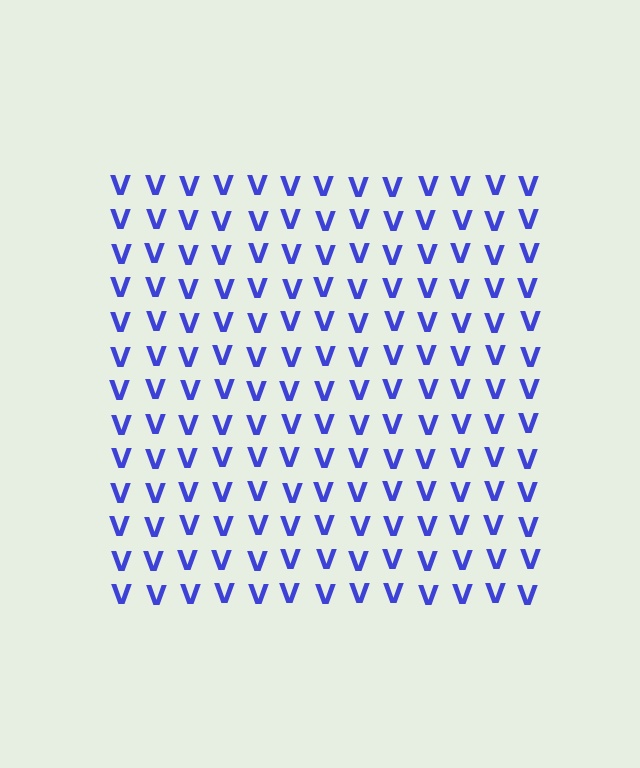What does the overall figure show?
The overall figure shows a square.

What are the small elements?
The small elements are letter V's.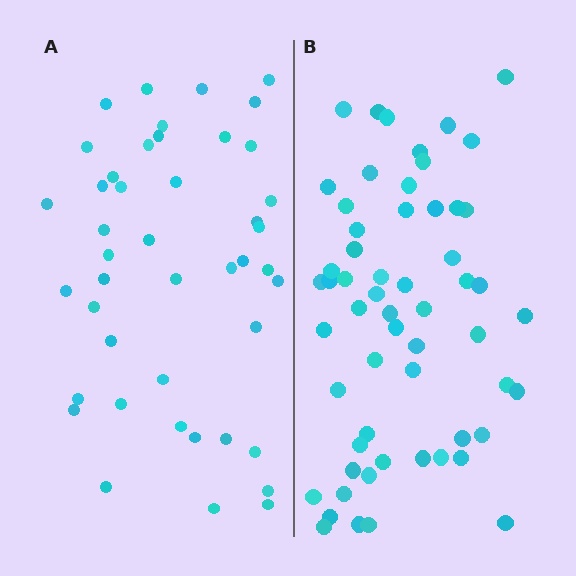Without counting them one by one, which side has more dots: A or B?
Region B (the right region) has more dots.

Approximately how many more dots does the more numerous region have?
Region B has approximately 15 more dots than region A.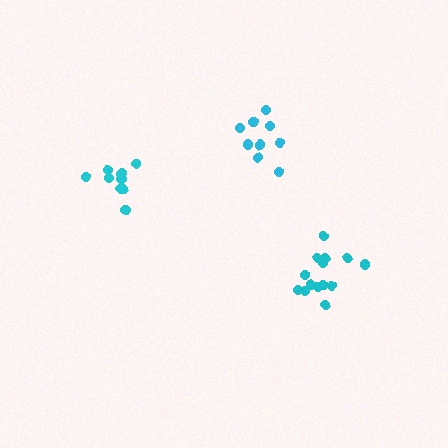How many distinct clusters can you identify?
There are 3 distinct clusters.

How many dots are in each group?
Group 1: 10 dots, Group 2: 9 dots, Group 3: 14 dots (33 total).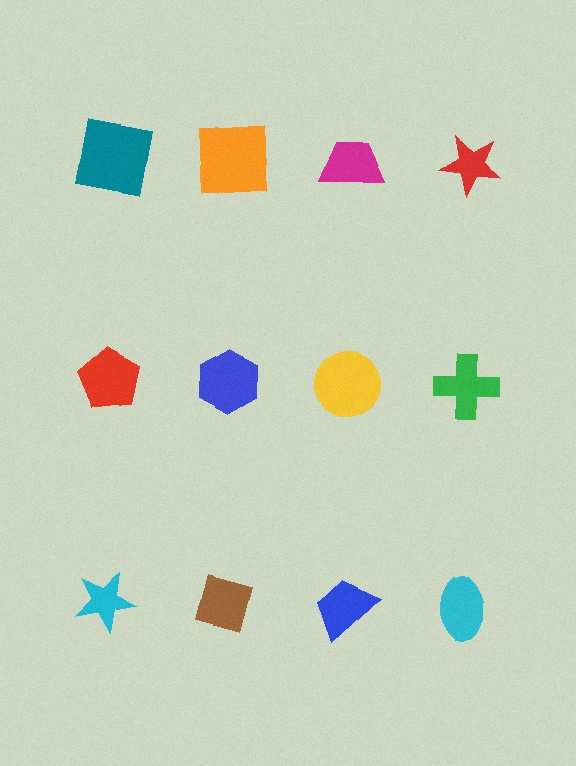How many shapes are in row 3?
4 shapes.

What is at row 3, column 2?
A brown diamond.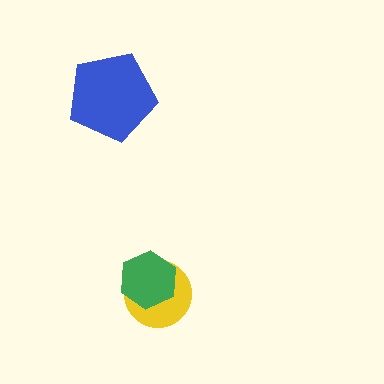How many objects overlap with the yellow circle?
1 object overlaps with the yellow circle.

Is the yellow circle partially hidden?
Yes, it is partially covered by another shape.